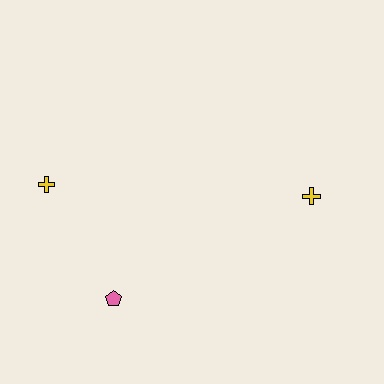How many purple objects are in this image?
There are no purple objects.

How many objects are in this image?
There are 3 objects.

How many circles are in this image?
There are no circles.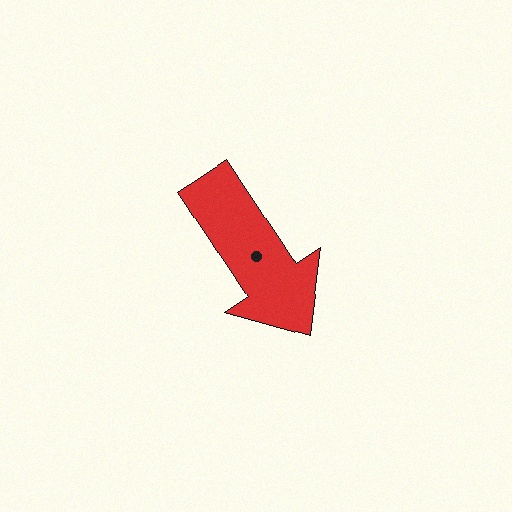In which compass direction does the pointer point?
Southeast.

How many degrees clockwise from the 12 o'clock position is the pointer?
Approximately 147 degrees.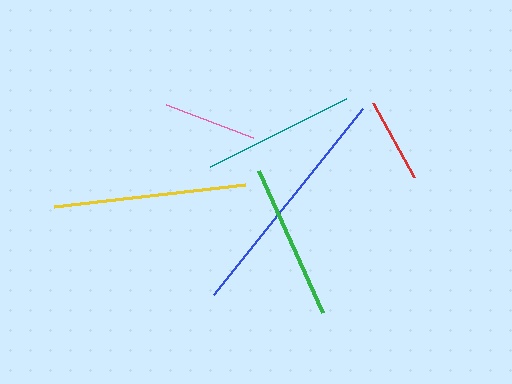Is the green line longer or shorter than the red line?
The green line is longer than the red line.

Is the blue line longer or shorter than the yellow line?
The blue line is longer than the yellow line.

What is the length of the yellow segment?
The yellow segment is approximately 192 pixels long.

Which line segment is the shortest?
The red line is the shortest at approximately 85 pixels.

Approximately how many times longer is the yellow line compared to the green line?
The yellow line is approximately 1.2 times the length of the green line.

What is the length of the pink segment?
The pink segment is approximately 93 pixels long.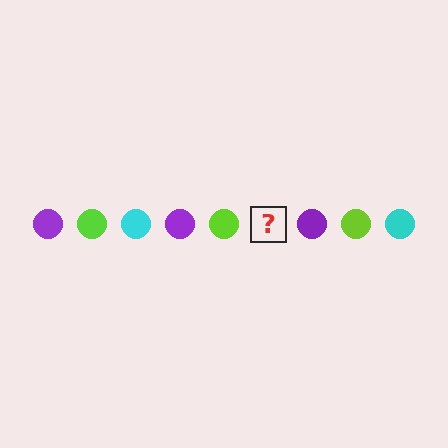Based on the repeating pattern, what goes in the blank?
The blank should be a cyan circle.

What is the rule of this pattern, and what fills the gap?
The rule is that the pattern cycles through purple, lime, cyan circles. The gap should be filled with a cyan circle.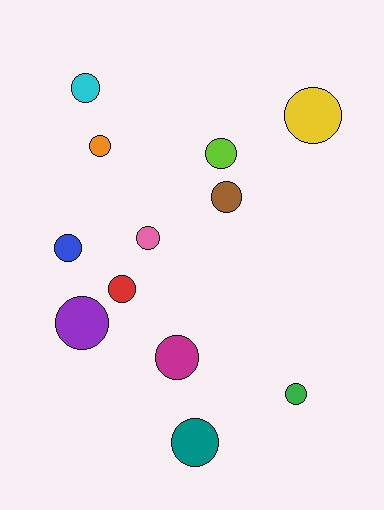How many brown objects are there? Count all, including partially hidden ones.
There is 1 brown object.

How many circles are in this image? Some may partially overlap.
There are 12 circles.